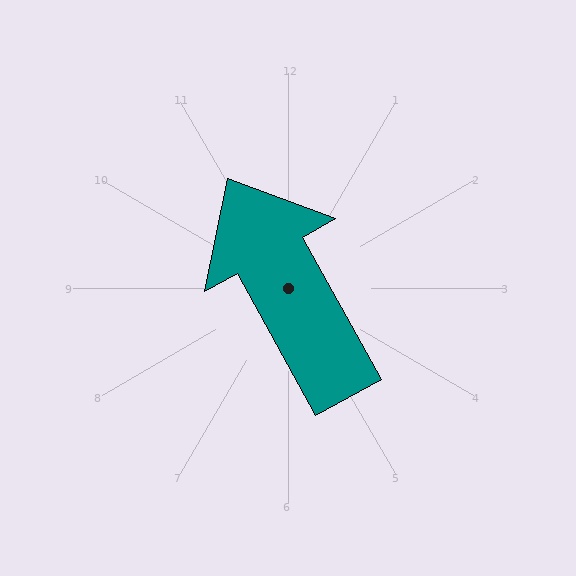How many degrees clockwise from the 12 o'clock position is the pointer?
Approximately 331 degrees.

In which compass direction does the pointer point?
Northwest.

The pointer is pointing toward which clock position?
Roughly 11 o'clock.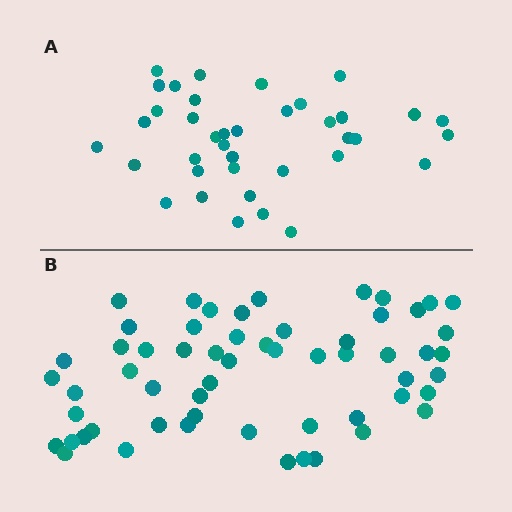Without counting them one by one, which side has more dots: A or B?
Region B (the bottom region) has more dots.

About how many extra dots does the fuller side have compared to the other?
Region B has approximately 20 more dots than region A.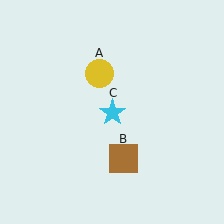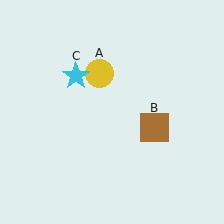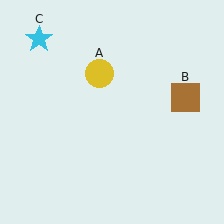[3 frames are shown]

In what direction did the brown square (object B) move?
The brown square (object B) moved up and to the right.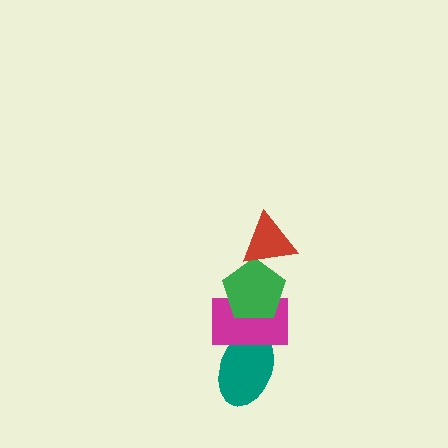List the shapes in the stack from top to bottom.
From top to bottom: the red triangle, the green pentagon, the magenta rectangle, the teal ellipse.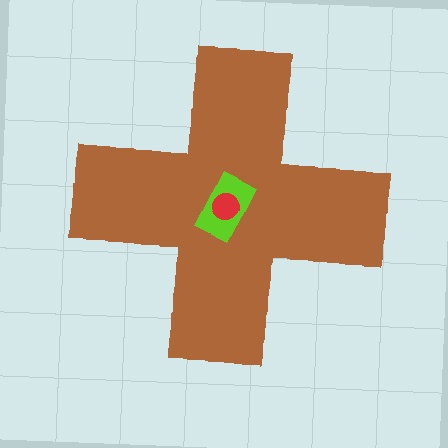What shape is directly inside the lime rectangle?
The red circle.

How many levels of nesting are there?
3.